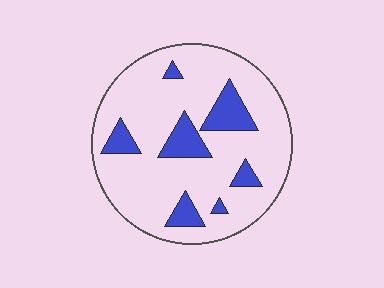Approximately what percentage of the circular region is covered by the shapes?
Approximately 15%.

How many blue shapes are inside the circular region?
7.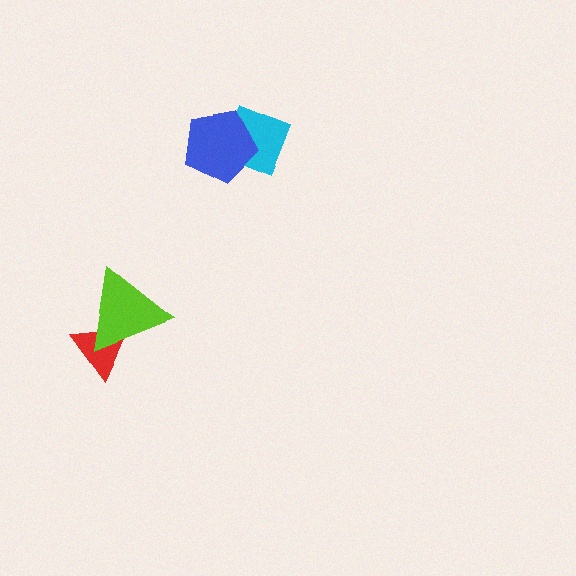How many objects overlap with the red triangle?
1 object overlaps with the red triangle.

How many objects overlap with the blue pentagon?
1 object overlaps with the blue pentagon.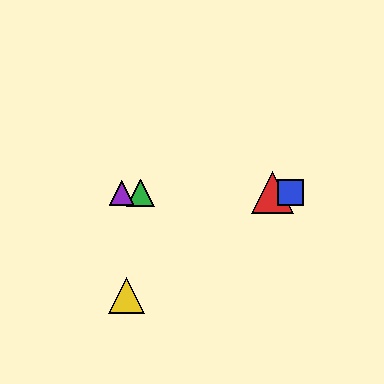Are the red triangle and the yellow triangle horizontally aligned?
No, the red triangle is at y≈193 and the yellow triangle is at y≈295.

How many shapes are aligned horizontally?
4 shapes (the red triangle, the blue square, the green triangle, the purple triangle) are aligned horizontally.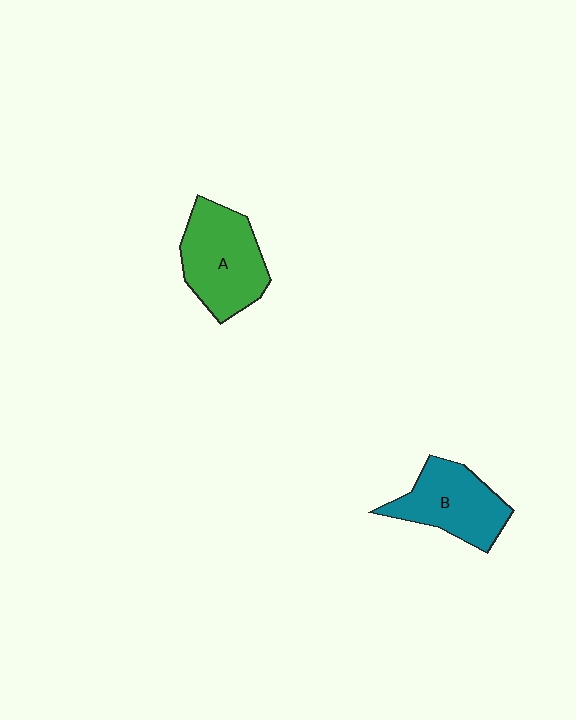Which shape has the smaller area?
Shape B (teal).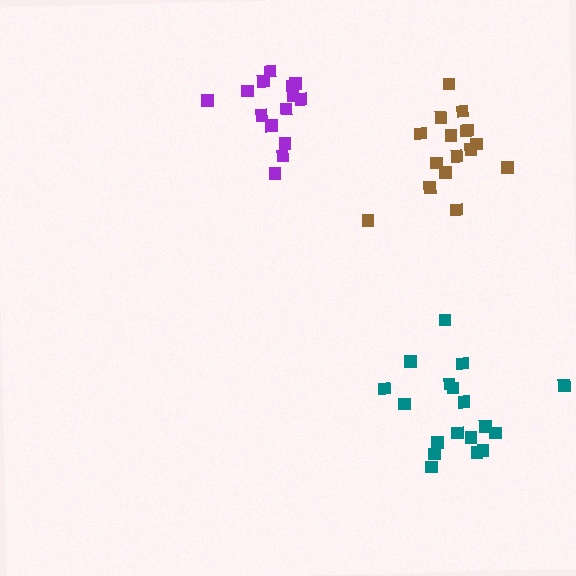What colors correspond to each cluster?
The clusters are colored: teal, purple, brown.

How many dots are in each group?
Group 1: 18 dots, Group 2: 14 dots, Group 3: 16 dots (48 total).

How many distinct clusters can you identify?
There are 3 distinct clusters.